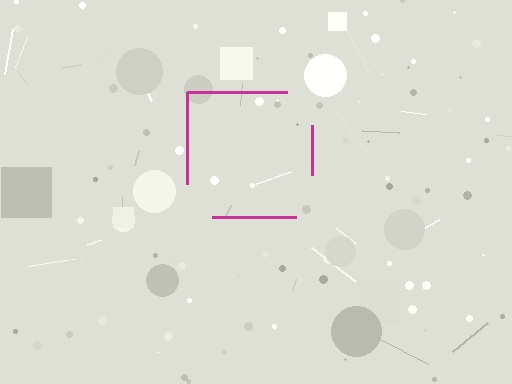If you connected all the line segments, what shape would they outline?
They would outline a square.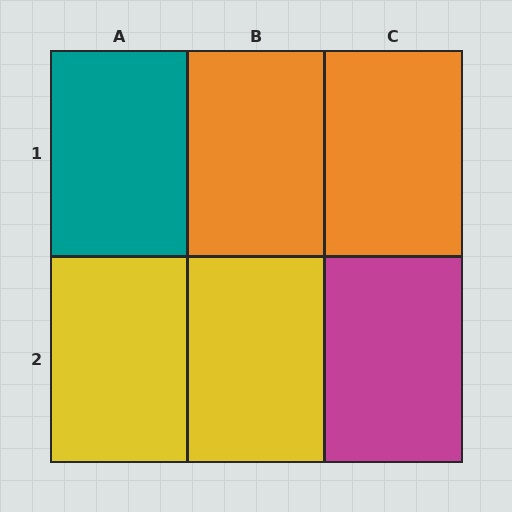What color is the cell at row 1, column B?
Orange.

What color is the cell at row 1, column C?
Orange.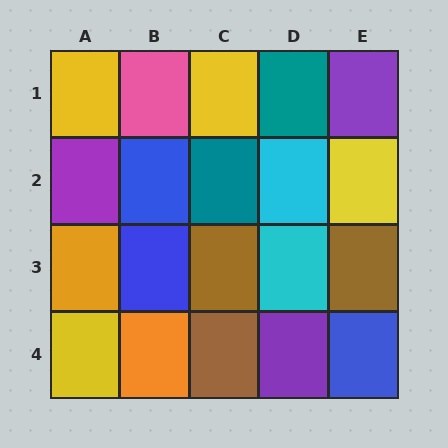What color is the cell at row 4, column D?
Purple.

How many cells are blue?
3 cells are blue.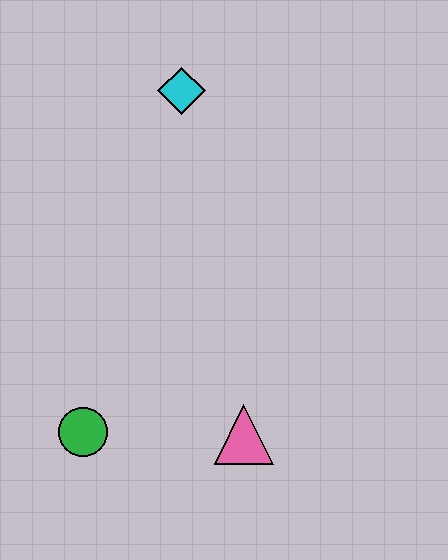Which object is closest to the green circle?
The pink triangle is closest to the green circle.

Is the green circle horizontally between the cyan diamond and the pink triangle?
No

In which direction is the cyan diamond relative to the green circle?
The cyan diamond is above the green circle.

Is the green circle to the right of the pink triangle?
No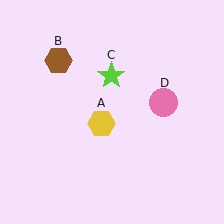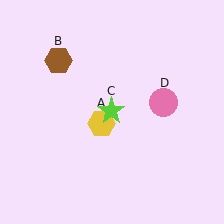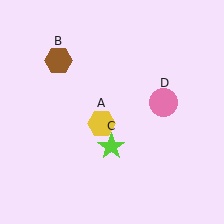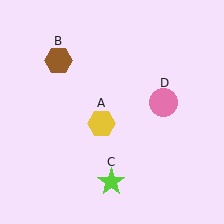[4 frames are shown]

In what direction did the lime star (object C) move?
The lime star (object C) moved down.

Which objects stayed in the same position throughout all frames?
Yellow hexagon (object A) and brown hexagon (object B) and pink circle (object D) remained stationary.